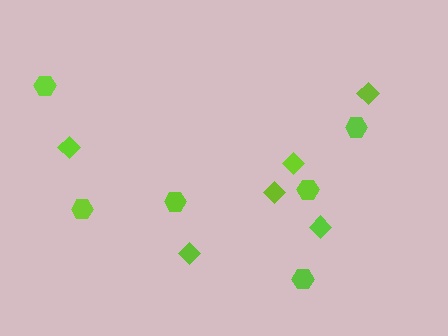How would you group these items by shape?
There are 2 groups: one group of diamonds (6) and one group of hexagons (6).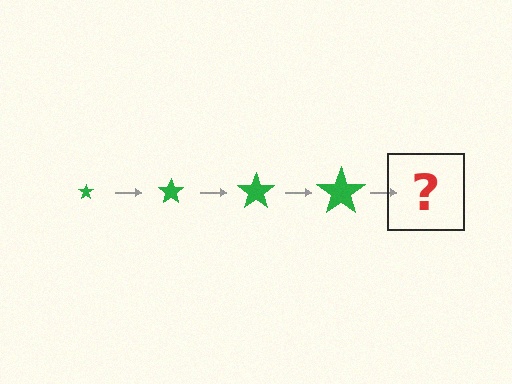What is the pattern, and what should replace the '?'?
The pattern is that the star gets progressively larger each step. The '?' should be a green star, larger than the previous one.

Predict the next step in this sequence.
The next step is a green star, larger than the previous one.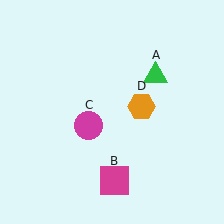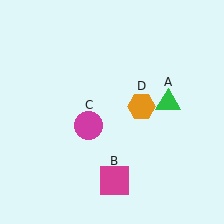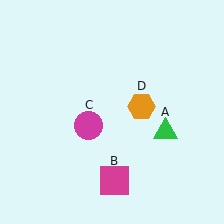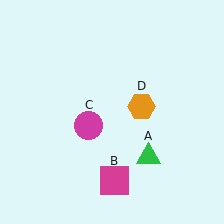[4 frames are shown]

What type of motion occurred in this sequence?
The green triangle (object A) rotated clockwise around the center of the scene.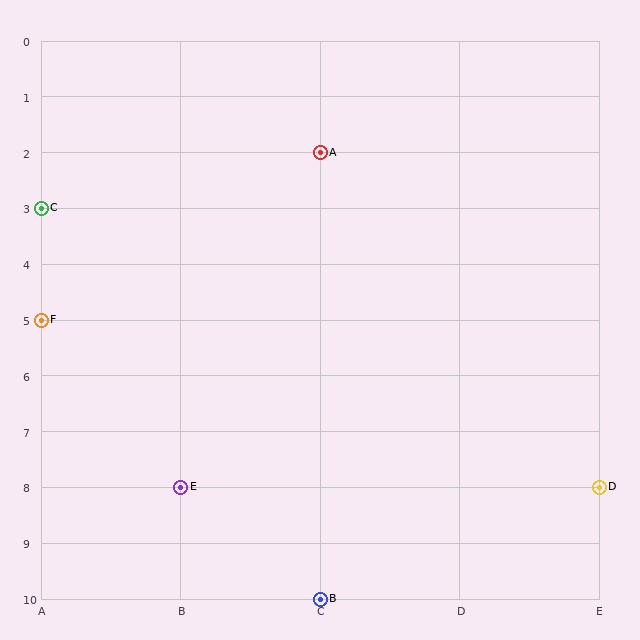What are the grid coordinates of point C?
Point C is at grid coordinates (A, 3).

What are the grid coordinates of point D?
Point D is at grid coordinates (E, 8).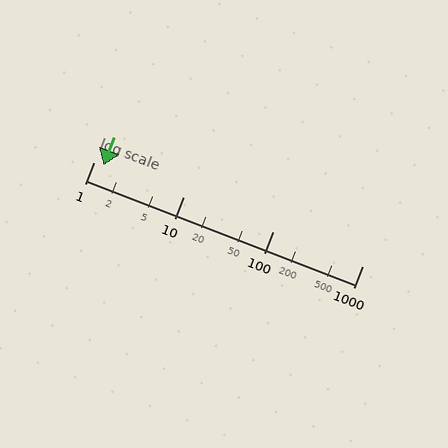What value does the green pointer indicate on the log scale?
The pointer indicates approximately 1.3.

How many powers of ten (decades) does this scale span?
The scale spans 3 decades, from 1 to 1000.